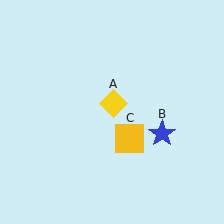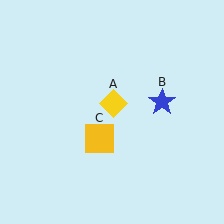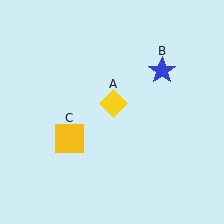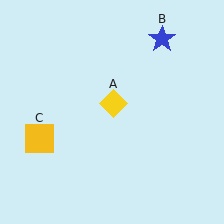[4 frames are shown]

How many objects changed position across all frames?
2 objects changed position: blue star (object B), yellow square (object C).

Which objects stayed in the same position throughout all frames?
Yellow diamond (object A) remained stationary.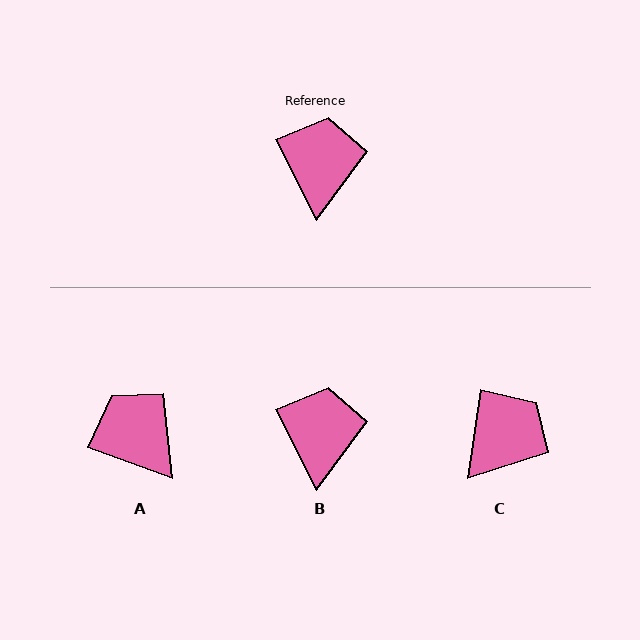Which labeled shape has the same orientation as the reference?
B.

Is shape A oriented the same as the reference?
No, it is off by about 43 degrees.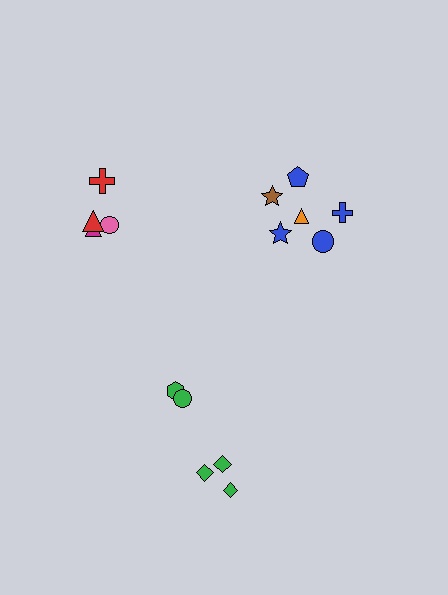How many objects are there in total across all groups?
There are 15 objects.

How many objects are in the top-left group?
There are 4 objects.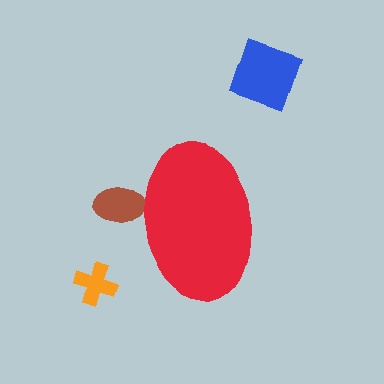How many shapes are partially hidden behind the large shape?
1 shape is partially hidden.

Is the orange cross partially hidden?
No, the orange cross is fully visible.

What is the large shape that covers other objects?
A red ellipse.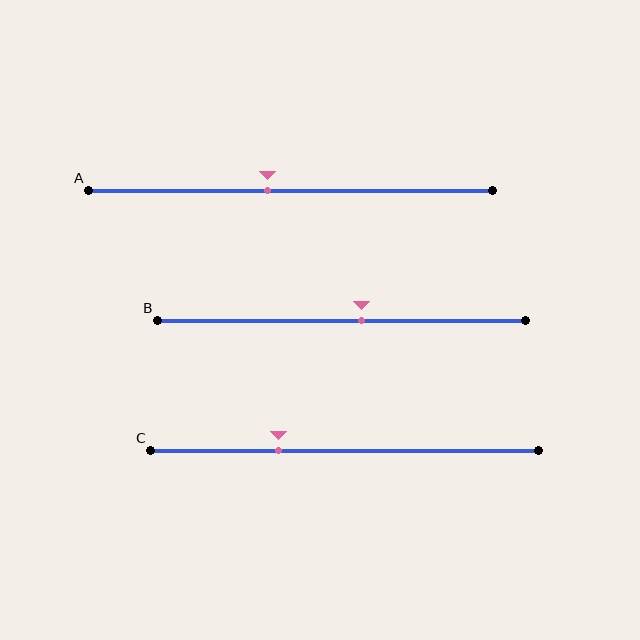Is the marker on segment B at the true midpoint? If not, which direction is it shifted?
No, the marker on segment B is shifted to the right by about 5% of the segment length.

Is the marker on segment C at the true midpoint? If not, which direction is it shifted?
No, the marker on segment C is shifted to the left by about 17% of the segment length.